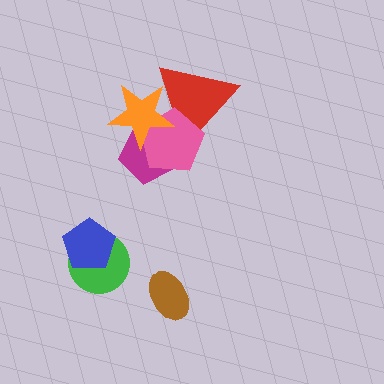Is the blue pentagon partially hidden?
No, no other shape covers it.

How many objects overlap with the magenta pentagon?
2 objects overlap with the magenta pentagon.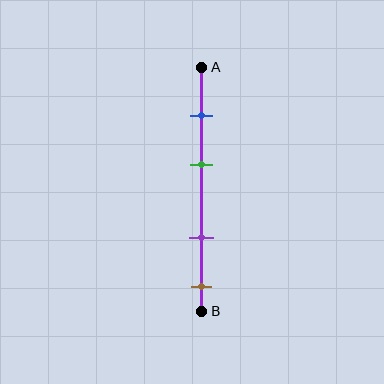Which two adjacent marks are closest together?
The blue and green marks are the closest adjacent pair.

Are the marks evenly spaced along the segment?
No, the marks are not evenly spaced.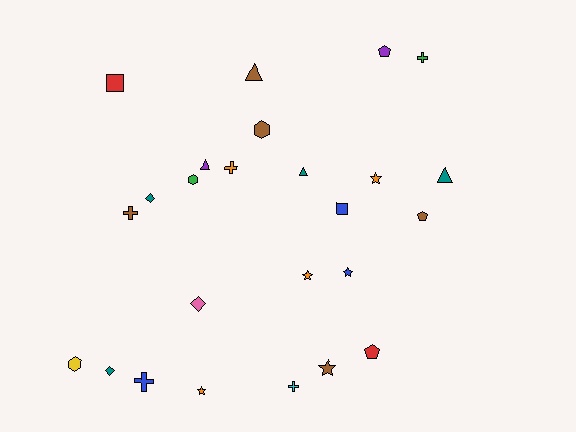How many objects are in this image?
There are 25 objects.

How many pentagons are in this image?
There are 3 pentagons.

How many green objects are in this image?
There are 2 green objects.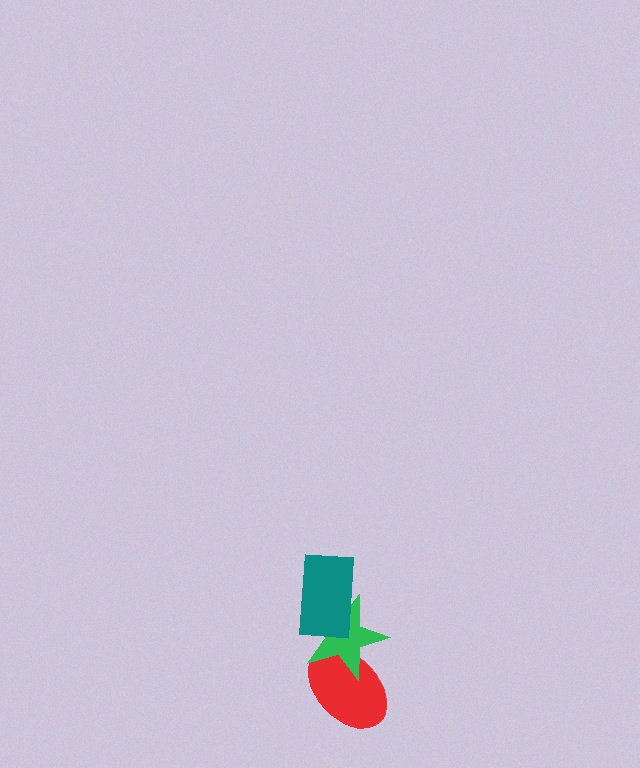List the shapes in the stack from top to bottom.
From top to bottom: the teal rectangle, the green star, the red ellipse.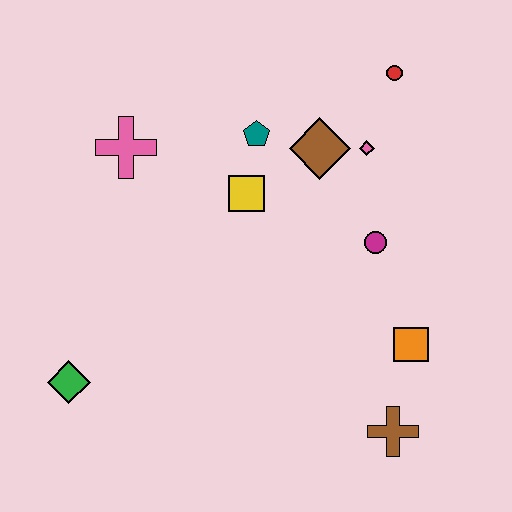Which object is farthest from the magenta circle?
The green diamond is farthest from the magenta circle.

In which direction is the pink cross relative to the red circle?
The pink cross is to the left of the red circle.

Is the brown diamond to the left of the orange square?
Yes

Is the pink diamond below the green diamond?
No